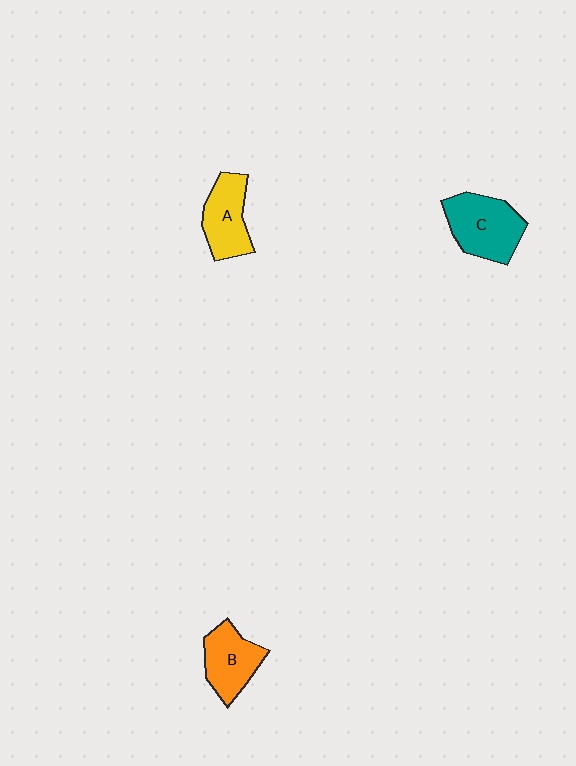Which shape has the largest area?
Shape C (teal).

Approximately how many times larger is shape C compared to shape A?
Approximately 1.3 times.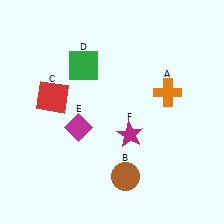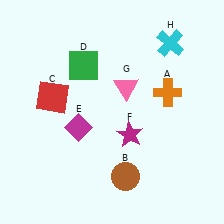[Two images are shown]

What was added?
A pink triangle (G), a cyan cross (H) were added in Image 2.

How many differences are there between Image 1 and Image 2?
There are 2 differences between the two images.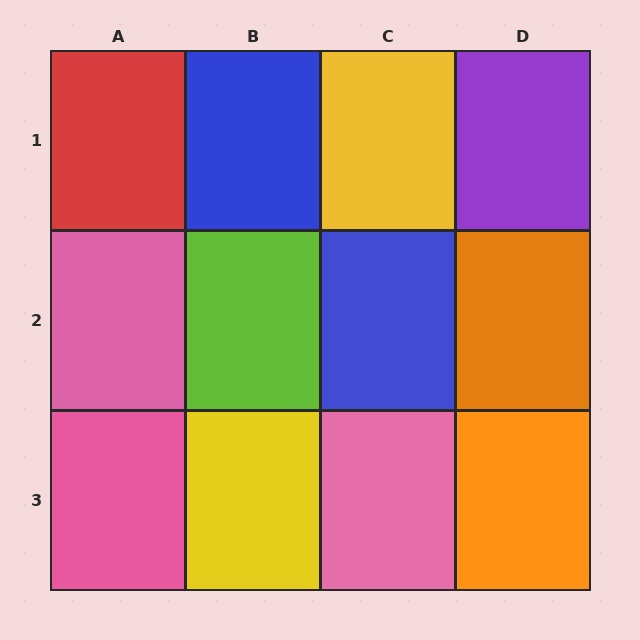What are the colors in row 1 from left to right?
Red, blue, yellow, purple.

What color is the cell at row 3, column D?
Orange.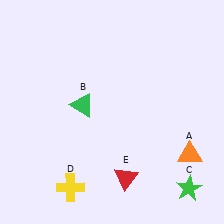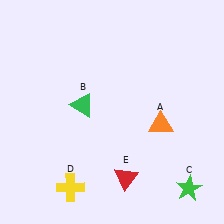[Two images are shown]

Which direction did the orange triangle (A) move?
The orange triangle (A) moved up.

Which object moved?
The orange triangle (A) moved up.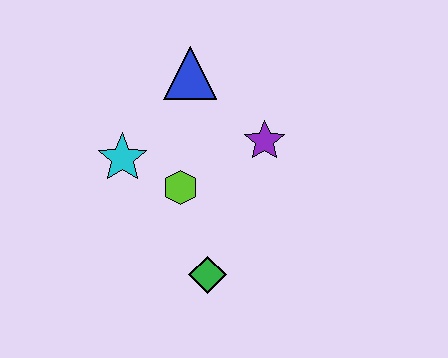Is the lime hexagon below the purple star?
Yes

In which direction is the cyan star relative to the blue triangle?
The cyan star is below the blue triangle.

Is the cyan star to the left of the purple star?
Yes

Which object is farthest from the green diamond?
The blue triangle is farthest from the green diamond.